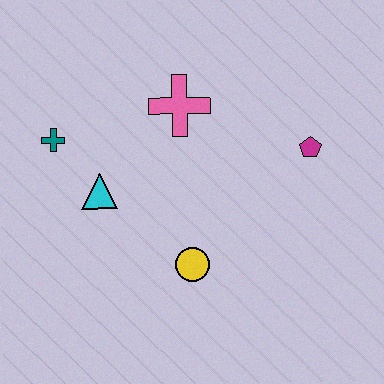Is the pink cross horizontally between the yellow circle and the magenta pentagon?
No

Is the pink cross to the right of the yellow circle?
No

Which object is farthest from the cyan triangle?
The magenta pentagon is farthest from the cyan triangle.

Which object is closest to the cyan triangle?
The teal cross is closest to the cyan triangle.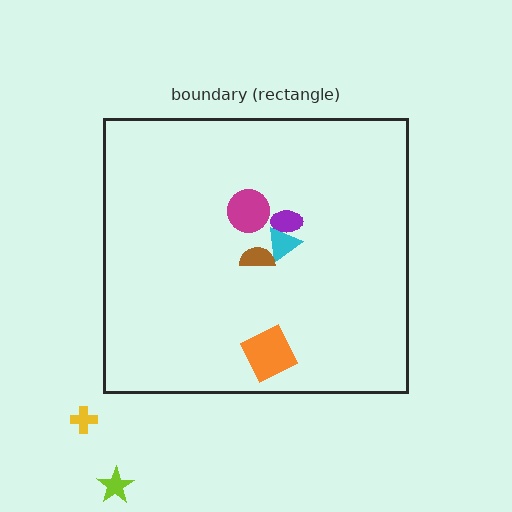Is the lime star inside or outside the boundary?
Outside.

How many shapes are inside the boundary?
5 inside, 2 outside.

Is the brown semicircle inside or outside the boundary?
Inside.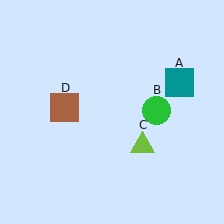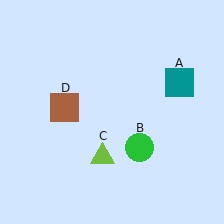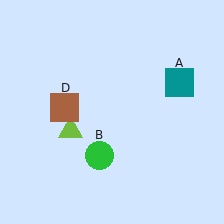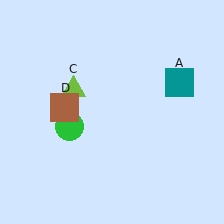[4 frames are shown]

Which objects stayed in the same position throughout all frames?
Teal square (object A) and brown square (object D) remained stationary.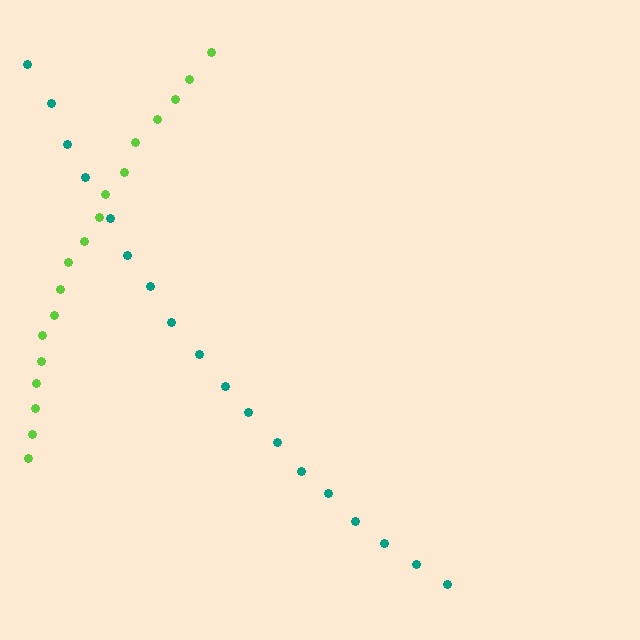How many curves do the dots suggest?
There are 2 distinct paths.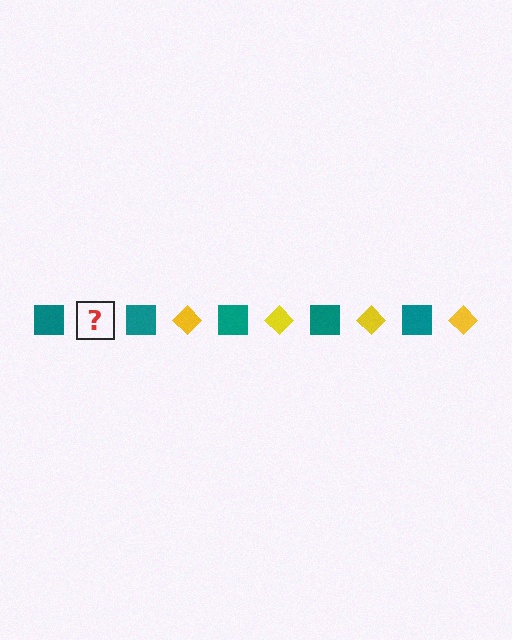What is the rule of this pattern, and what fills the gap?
The rule is that the pattern alternates between teal square and yellow diamond. The gap should be filled with a yellow diamond.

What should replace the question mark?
The question mark should be replaced with a yellow diamond.